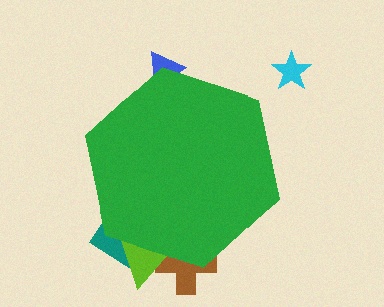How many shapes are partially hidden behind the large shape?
4 shapes are partially hidden.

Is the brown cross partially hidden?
Yes, the brown cross is partially hidden behind the green hexagon.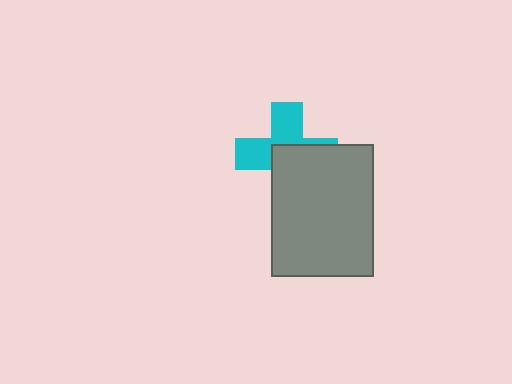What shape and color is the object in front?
The object in front is a gray rectangle.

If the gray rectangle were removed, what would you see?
You would see the complete cyan cross.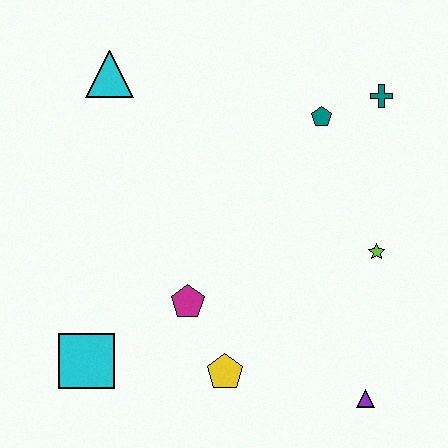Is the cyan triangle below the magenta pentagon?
No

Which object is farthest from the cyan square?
The teal cross is farthest from the cyan square.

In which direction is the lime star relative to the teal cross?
The lime star is below the teal cross.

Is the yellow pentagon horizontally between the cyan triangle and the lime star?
Yes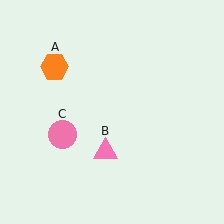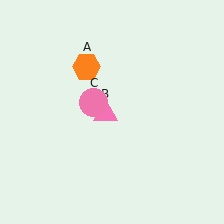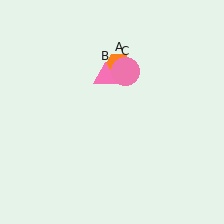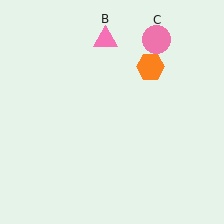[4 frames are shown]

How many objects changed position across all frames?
3 objects changed position: orange hexagon (object A), pink triangle (object B), pink circle (object C).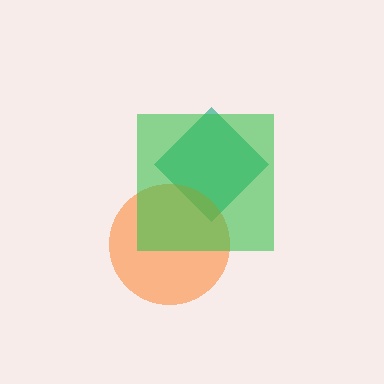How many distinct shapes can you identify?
There are 3 distinct shapes: a teal diamond, an orange circle, a green square.